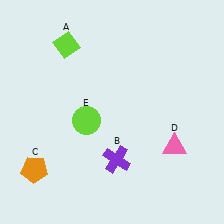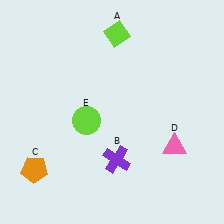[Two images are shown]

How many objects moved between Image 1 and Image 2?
1 object moved between the two images.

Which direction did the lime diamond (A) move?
The lime diamond (A) moved right.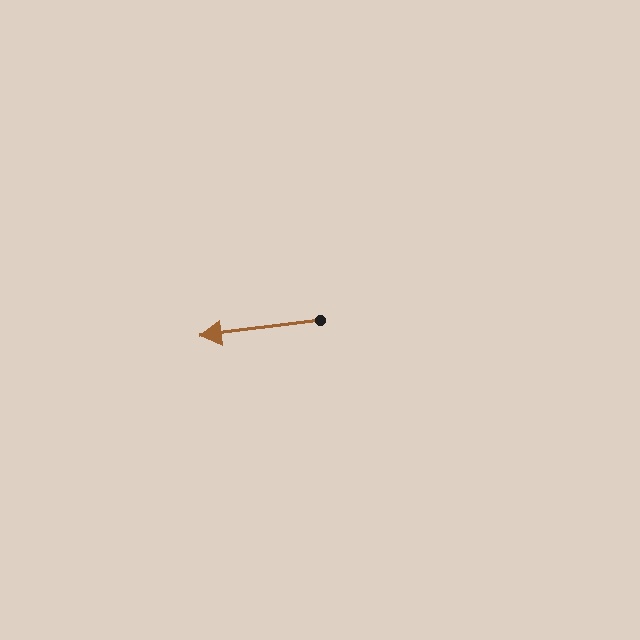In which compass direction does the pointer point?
West.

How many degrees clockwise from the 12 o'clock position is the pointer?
Approximately 263 degrees.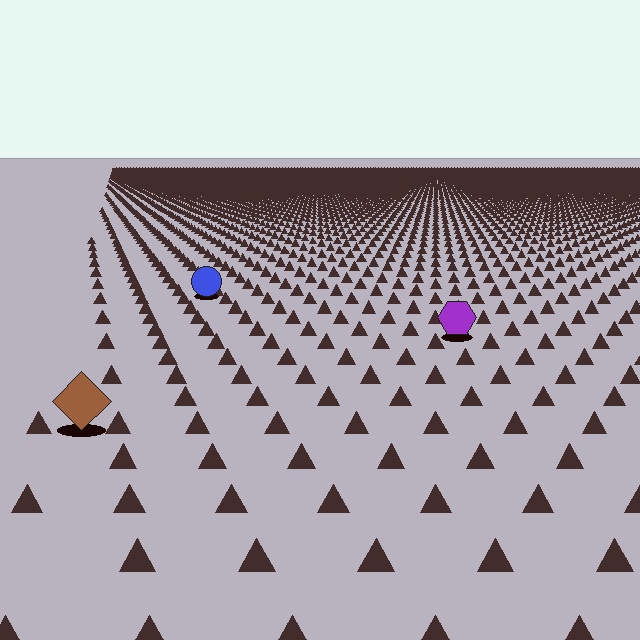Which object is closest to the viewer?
The brown diamond is closest. The texture marks near it are larger and more spread out.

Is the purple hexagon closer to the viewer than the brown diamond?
No. The brown diamond is closer — you can tell from the texture gradient: the ground texture is coarser near it.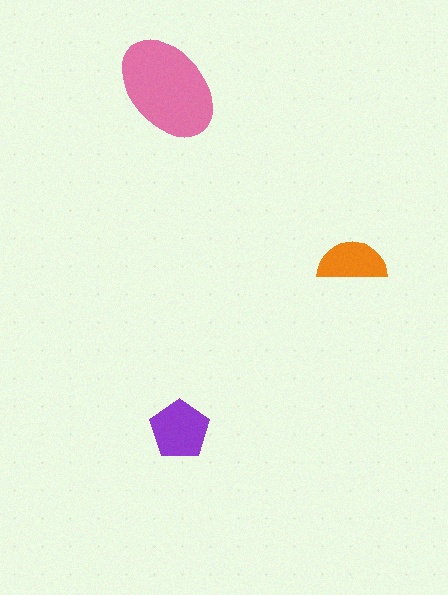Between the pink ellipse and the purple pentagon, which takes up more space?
The pink ellipse.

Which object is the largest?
The pink ellipse.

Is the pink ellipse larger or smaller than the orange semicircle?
Larger.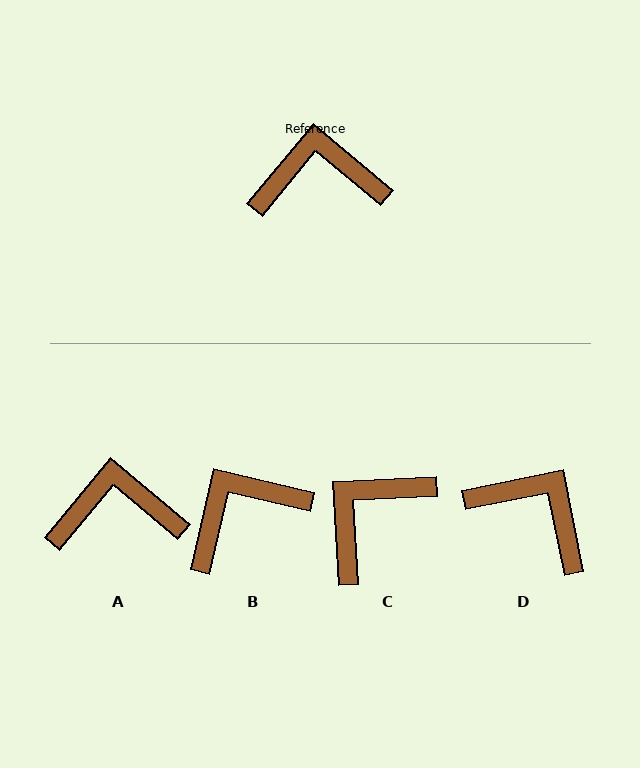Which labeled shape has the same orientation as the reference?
A.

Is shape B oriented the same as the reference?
No, it is off by about 27 degrees.